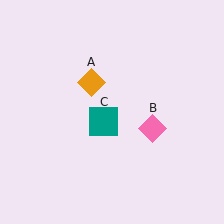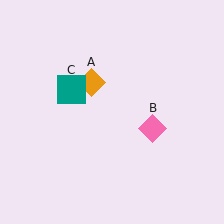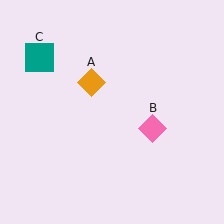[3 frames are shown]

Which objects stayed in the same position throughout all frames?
Orange diamond (object A) and pink diamond (object B) remained stationary.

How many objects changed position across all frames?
1 object changed position: teal square (object C).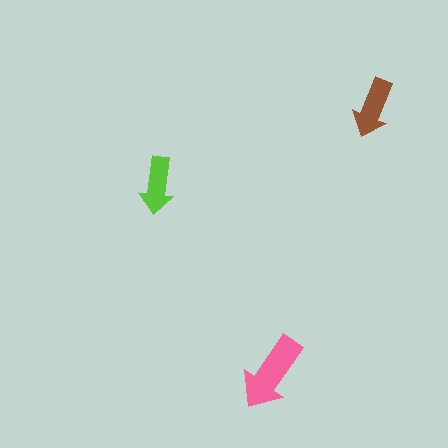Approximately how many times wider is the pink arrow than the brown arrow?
About 1.5 times wider.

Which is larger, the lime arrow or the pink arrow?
The pink one.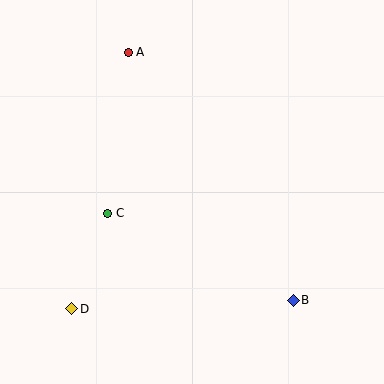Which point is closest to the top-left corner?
Point A is closest to the top-left corner.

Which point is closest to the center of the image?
Point C at (108, 213) is closest to the center.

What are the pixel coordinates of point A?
Point A is at (128, 52).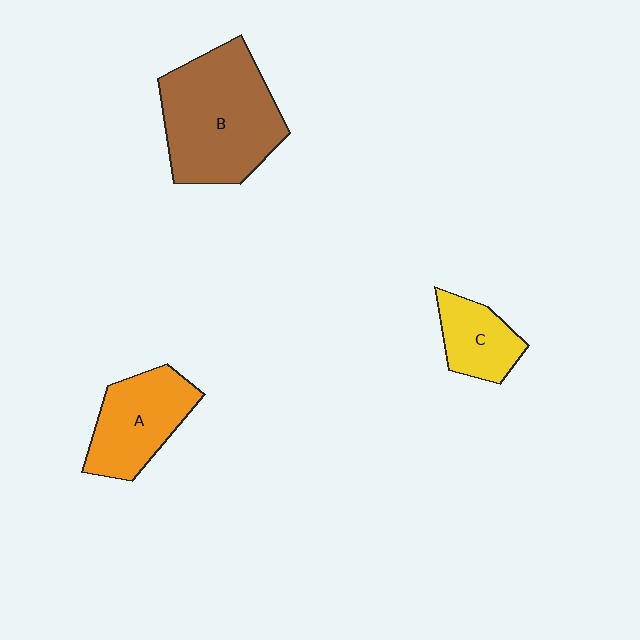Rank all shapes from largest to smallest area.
From largest to smallest: B (brown), A (orange), C (yellow).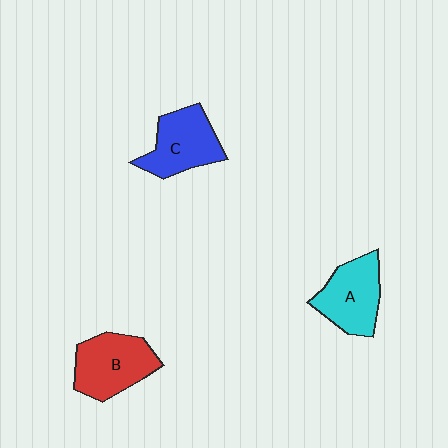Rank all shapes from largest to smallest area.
From largest to smallest: B (red), C (blue), A (cyan).